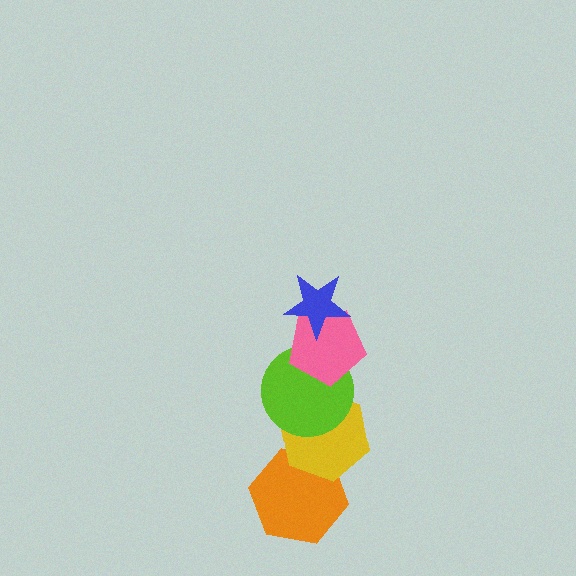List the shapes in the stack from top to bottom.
From top to bottom: the blue star, the pink pentagon, the lime circle, the yellow hexagon, the orange hexagon.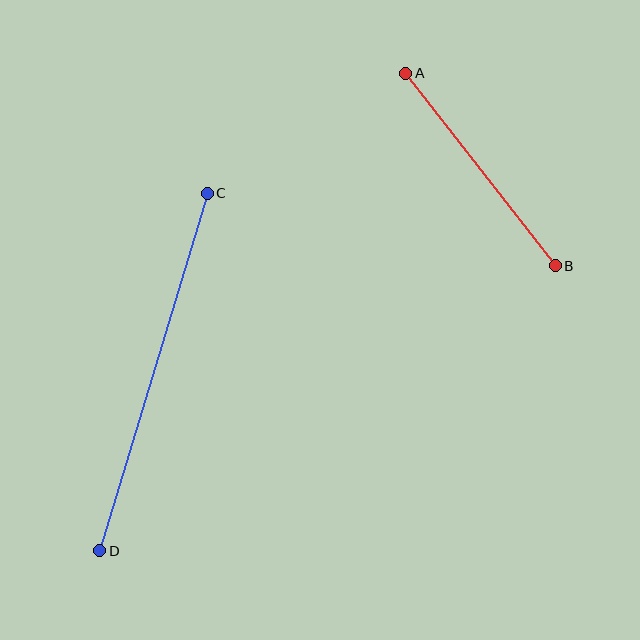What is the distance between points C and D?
The distance is approximately 373 pixels.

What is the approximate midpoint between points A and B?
The midpoint is at approximately (481, 169) pixels.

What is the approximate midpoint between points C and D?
The midpoint is at approximately (153, 372) pixels.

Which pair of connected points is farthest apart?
Points C and D are farthest apart.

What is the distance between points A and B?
The distance is approximately 244 pixels.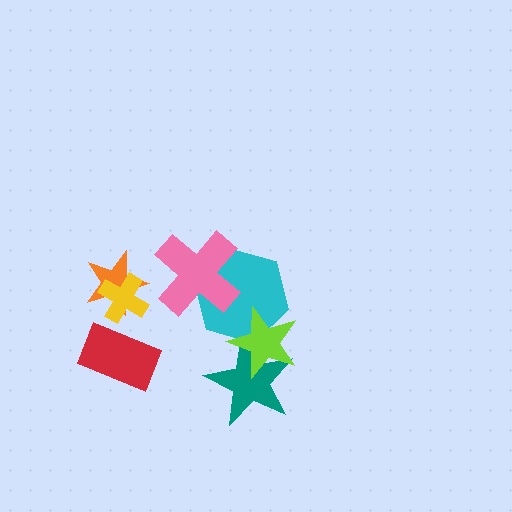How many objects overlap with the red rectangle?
0 objects overlap with the red rectangle.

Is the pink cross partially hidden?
No, no other shape covers it.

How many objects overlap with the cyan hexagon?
3 objects overlap with the cyan hexagon.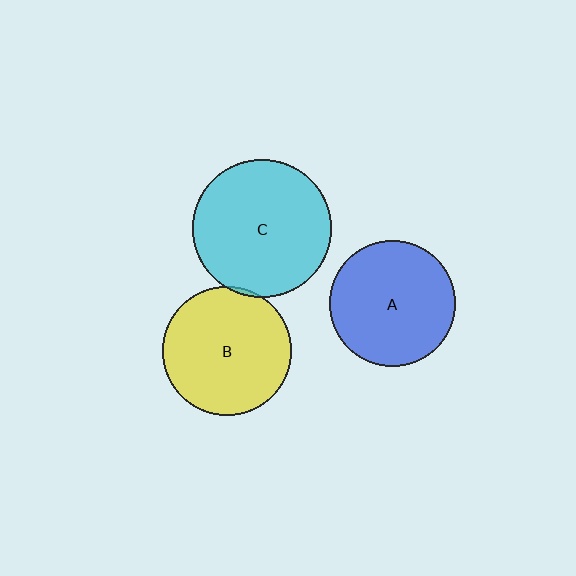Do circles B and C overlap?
Yes.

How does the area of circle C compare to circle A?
Approximately 1.2 times.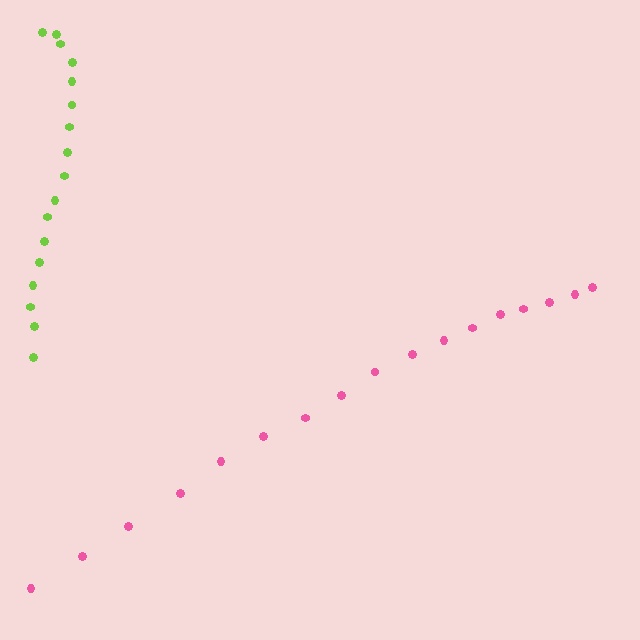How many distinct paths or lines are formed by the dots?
There are 2 distinct paths.